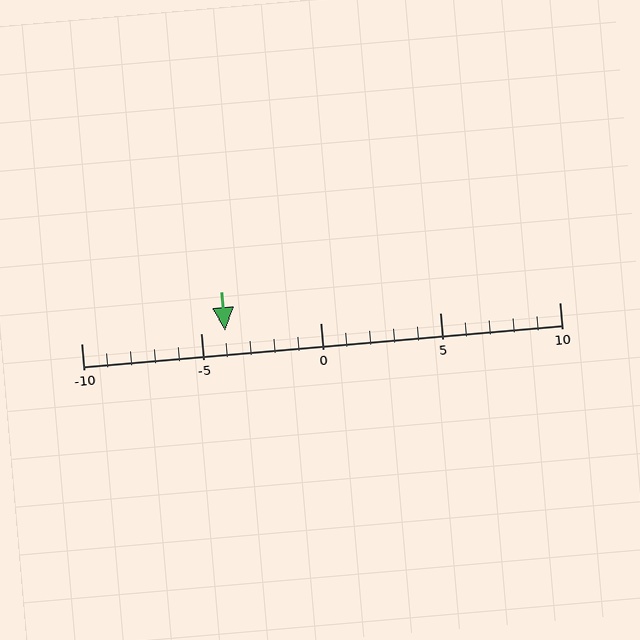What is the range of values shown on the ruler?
The ruler shows values from -10 to 10.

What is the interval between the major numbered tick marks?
The major tick marks are spaced 5 units apart.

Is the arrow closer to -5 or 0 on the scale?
The arrow is closer to -5.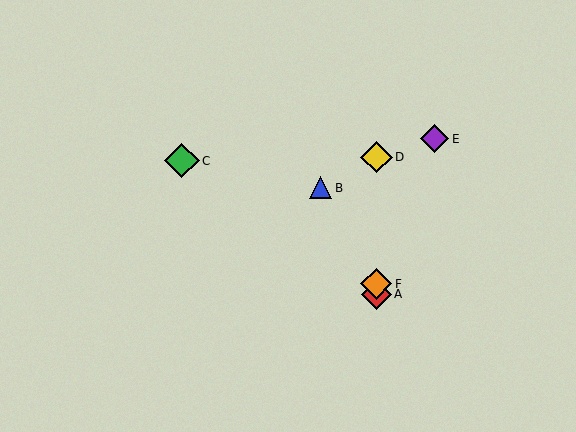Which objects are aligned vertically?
Objects A, D, F are aligned vertically.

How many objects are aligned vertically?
3 objects (A, D, F) are aligned vertically.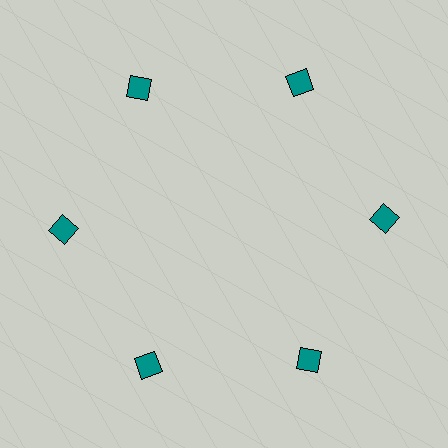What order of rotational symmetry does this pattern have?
This pattern has 6-fold rotational symmetry.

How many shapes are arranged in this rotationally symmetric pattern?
There are 6 shapes, arranged in 6 groups of 1.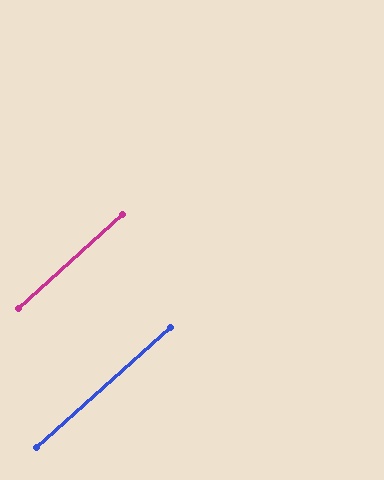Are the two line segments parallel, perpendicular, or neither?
Parallel — their directions differ by only 0.2°.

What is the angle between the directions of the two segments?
Approximately 0 degrees.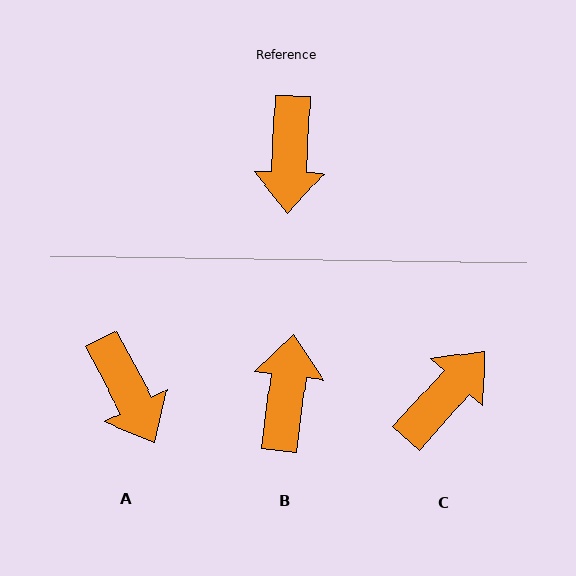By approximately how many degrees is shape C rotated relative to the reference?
Approximately 140 degrees counter-clockwise.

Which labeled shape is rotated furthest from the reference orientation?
B, about 175 degrees away.